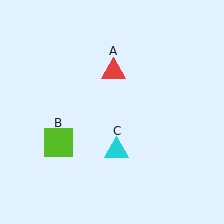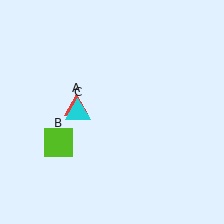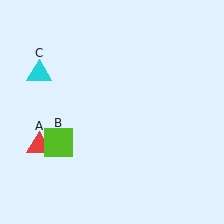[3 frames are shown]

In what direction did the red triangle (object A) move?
The red triangle (object A) moved down and to the left.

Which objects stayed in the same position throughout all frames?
Lime square (object B) remained stationary.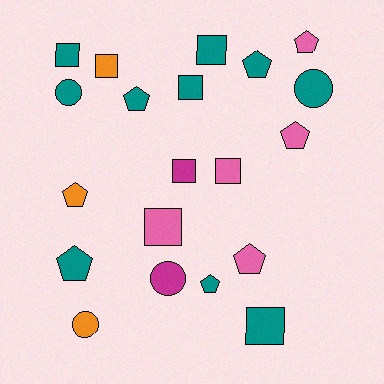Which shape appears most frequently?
Square, with 8 objects.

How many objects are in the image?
There are 20 objects.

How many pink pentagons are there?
There are 3 pink pentagons.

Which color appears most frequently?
Teal, with 10 objects.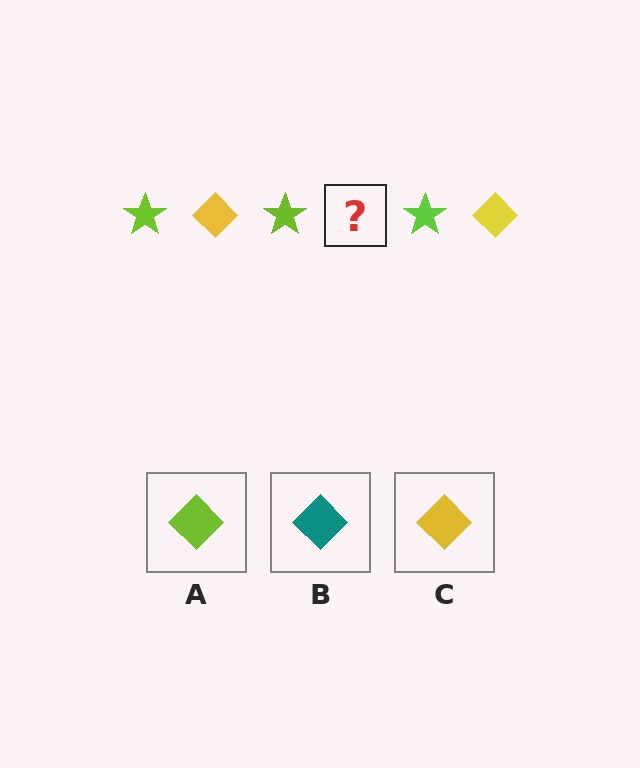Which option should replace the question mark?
Option C.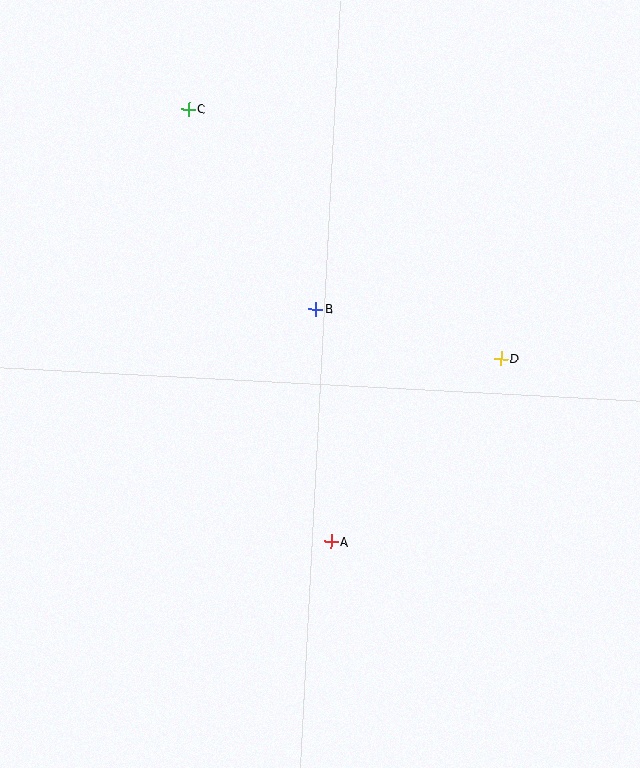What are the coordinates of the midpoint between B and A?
The midpoint between B and A is at (323, 425).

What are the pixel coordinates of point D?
Point D is at (501, 359).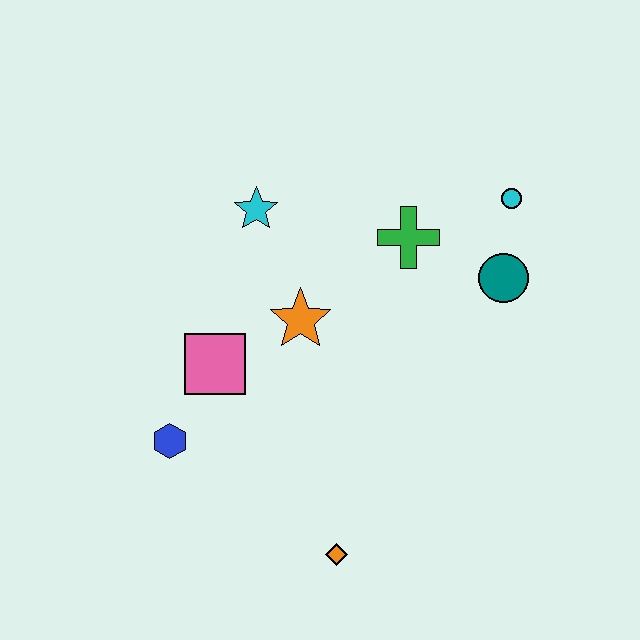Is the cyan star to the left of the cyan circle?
Yes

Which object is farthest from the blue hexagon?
The cyan circle is farthest from the blue hexagon.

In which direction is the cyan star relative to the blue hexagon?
The cyan star is above the blue hexagon.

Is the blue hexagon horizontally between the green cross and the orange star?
No